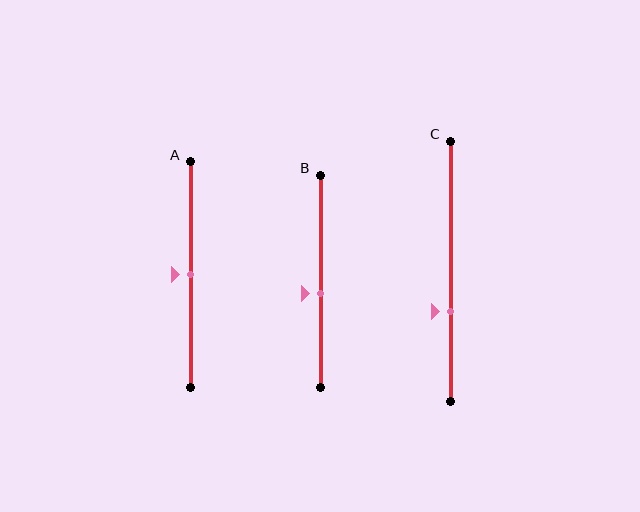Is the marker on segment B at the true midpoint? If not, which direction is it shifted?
No, the marker on segment B is shifted downward by about 6% of the segment length.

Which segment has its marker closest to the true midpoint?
Segment A has its marker closest to the true midpoint.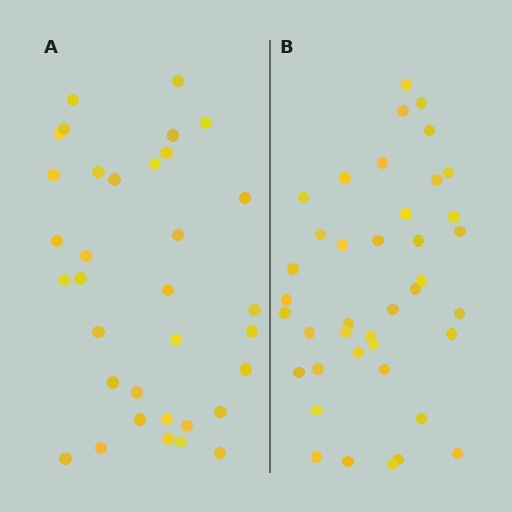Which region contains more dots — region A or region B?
Region B (the right region) has more dots.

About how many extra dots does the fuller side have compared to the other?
Region B has about 6 more dots than region A.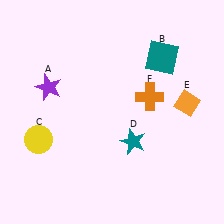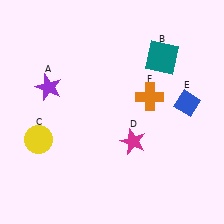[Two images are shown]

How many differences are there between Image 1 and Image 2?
There are 2 differences between the two images.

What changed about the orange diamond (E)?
In Image 1, E is orange. In Image 2, it changed to blue.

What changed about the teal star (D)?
In Image 1, D is teal. In Image 2, it changed to magenta.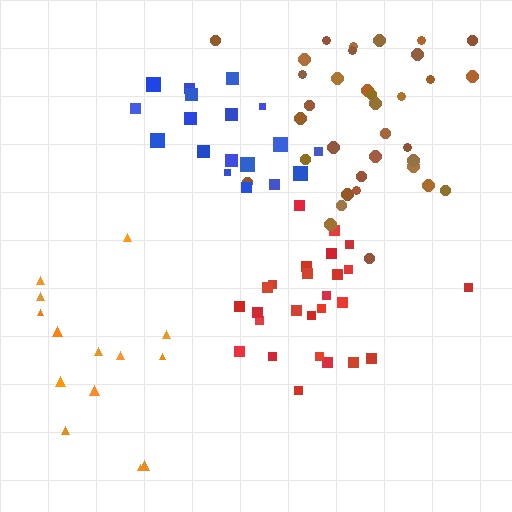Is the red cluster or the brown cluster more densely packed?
Red.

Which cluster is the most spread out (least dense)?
Orange.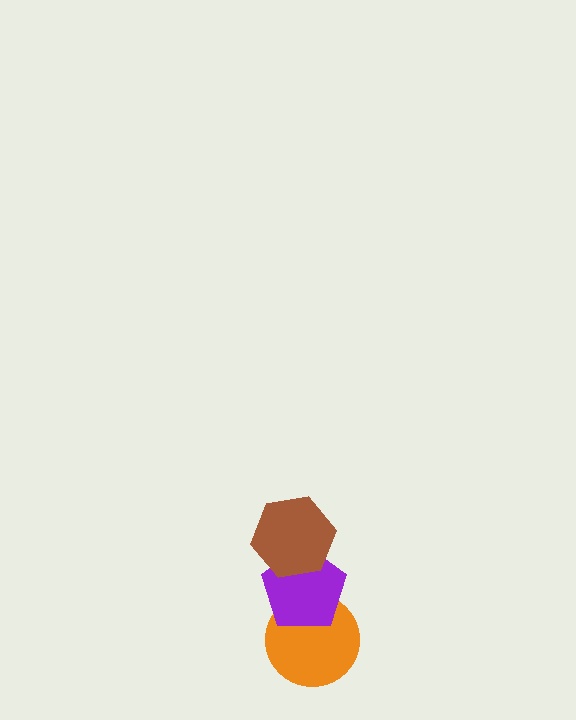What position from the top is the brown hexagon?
The brown hexagon is 1st from the top.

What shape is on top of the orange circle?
The purple pentagon is on top of the orange circle.